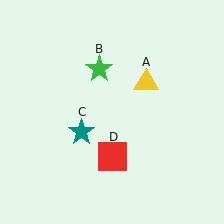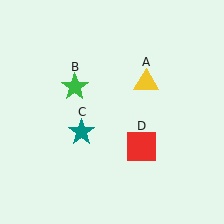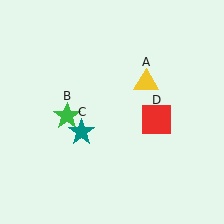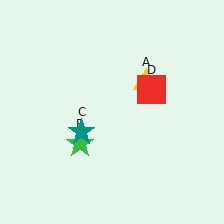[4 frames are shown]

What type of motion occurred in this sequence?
The green star (object B), red square (object D) rotated counterclockwise around the center of the scene.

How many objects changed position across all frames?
2 objects changed position: green star (object B), red square (object D).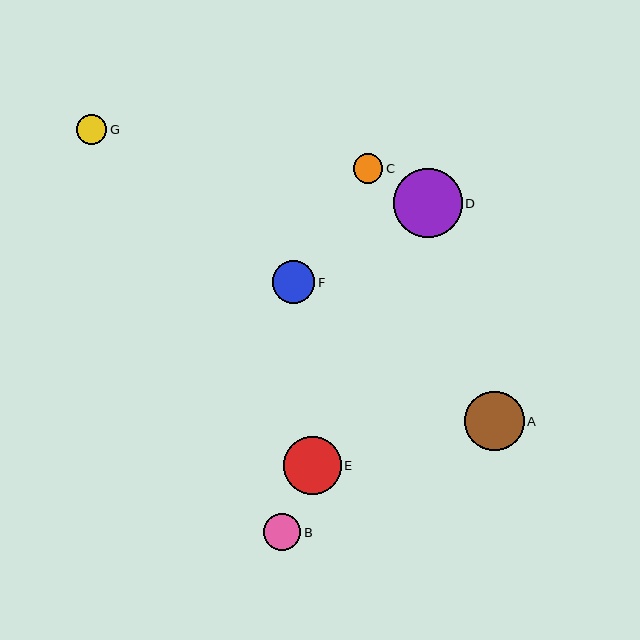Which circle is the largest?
Circle D is the largest with a size of approximately 69 pixels.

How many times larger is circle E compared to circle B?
Circle E is approximately 1.6 times the size of circle B.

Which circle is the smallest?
Circle C is the smallest with a size of approximately 30 pixels.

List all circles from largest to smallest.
From largest to smallest: D, A, E, F, B, G, C.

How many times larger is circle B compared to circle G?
Circle B is approximately 1.2 times the size of circle G.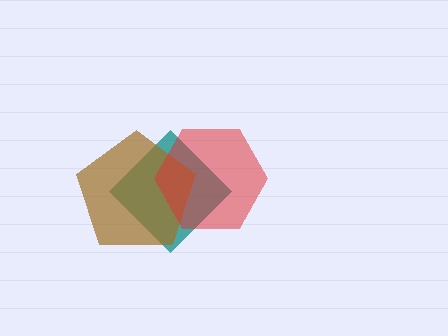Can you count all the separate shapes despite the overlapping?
Yes, there are 3 separate shapes.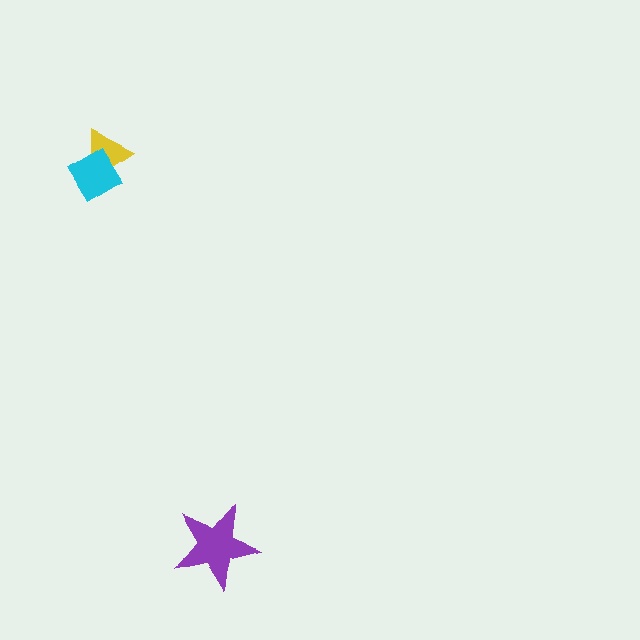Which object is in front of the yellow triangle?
The cyan diamond is in front of the yellow triangle.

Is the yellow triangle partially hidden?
Yes, it is partially covered by another shape.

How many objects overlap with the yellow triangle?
1 object overlaps with the yellow triangle.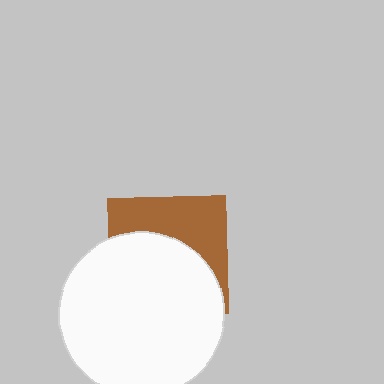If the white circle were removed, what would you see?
You would see the complete brown square.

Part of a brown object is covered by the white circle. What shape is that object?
It is a square.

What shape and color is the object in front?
The object in front is a white circle.